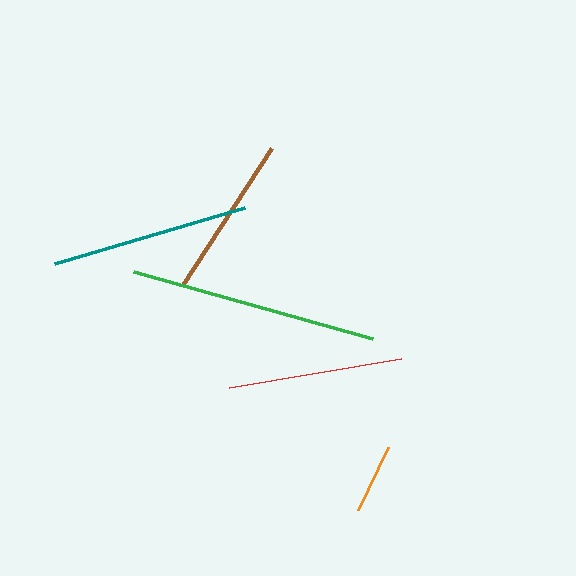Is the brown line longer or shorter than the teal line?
The teal line is longer than the brown line.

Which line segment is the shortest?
The orange line is the shortest at approximately 70 pixels.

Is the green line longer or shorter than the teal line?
The green line is longer than the teal line.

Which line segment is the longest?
The green line is the longest at approximately 248 pixels.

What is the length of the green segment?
The green segment is approximately 248 pixels long.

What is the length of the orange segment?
The orange segment is approximately 70 pixels long.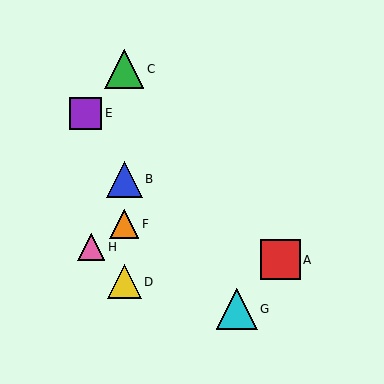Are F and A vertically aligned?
No, F is at x≈124 and A is at x≈281.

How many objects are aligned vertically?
4 objects (B, C, D, F) are aligned vertically.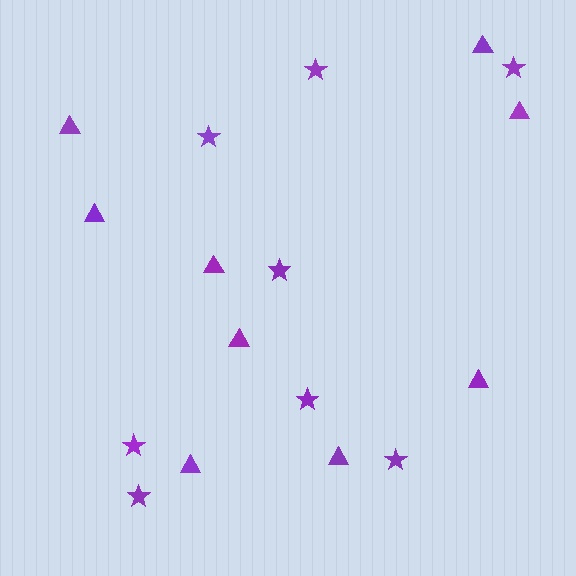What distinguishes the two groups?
There are 2 groups: one group of triangles (9) and one group of stars (8).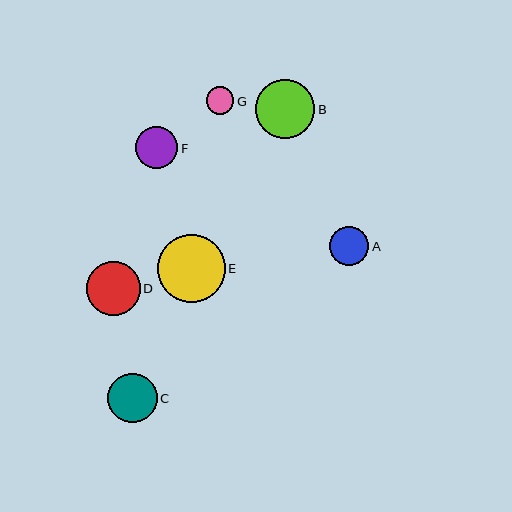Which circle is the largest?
Circle E is the largest with a size of approximately 67 pixels.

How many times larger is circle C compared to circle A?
Circle C is approximately 1.3 times the size of circle A.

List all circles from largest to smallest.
From largest to smallest: E, B, D, C, F, A, G.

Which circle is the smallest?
Circle G is the smallest with a size of approximately 27 pixels.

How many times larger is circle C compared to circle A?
Circle C is approximately 1.3 times the size of circle A.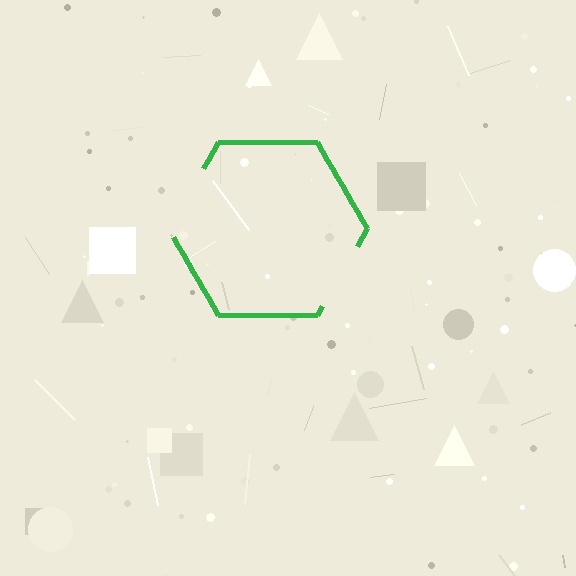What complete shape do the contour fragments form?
The contour fragments form a hexagon.